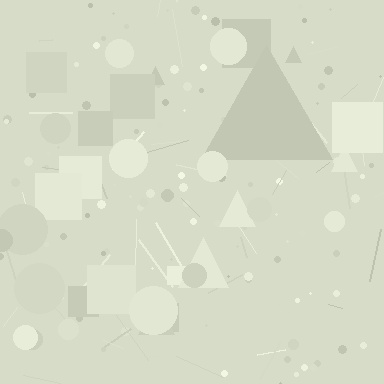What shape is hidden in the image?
A triangle is hidden in the image.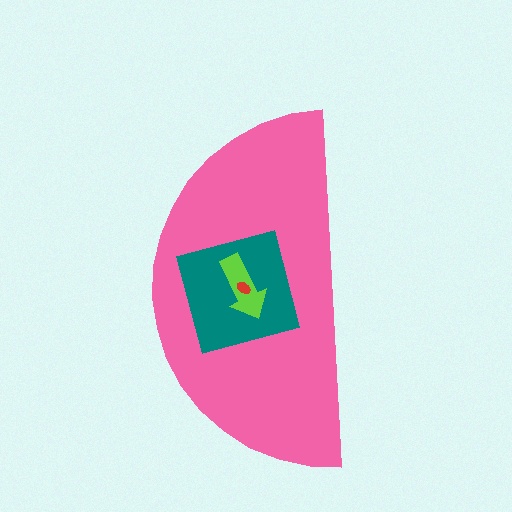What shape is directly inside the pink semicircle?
The teal square.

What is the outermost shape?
The pink semicircle.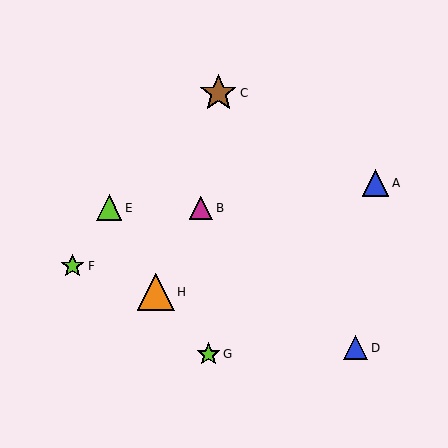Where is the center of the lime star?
The center of the lime star is at (208, 354).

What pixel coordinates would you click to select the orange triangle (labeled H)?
Click at (156, 292) to select the orange triangle H.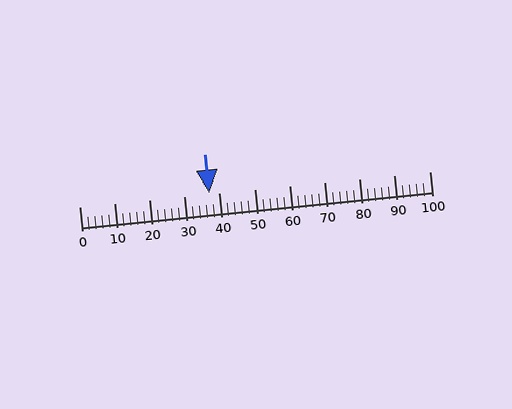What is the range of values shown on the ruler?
The ruler shows values from 0 to 100.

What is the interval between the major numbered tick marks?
The major tick marks are spaced 10 units apart.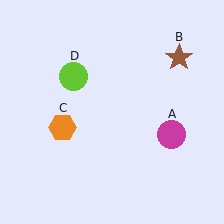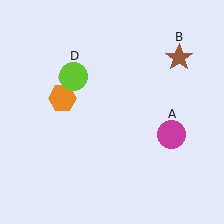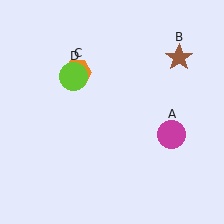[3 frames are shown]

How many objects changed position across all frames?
1 object changed position: orange hexagon (object C).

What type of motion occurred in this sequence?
The orange hexagon (object C) rotated clockwise around the center of the scene.